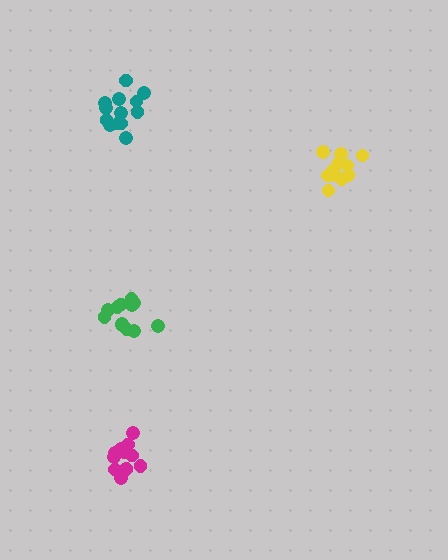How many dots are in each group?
Group 1: 12 dots, Group 2: 12 dots, Group 3: 11 dots, Group 4: 13 dots (48 total).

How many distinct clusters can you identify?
There are 4 distinct clusters.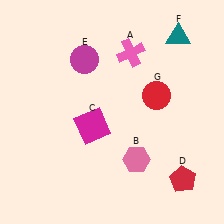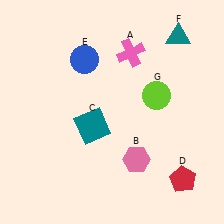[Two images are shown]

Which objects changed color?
C changed from magenta to teal. E changed from magenta to blue. G changed from red to lime.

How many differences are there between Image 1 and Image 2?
There are 3 differences between the two images.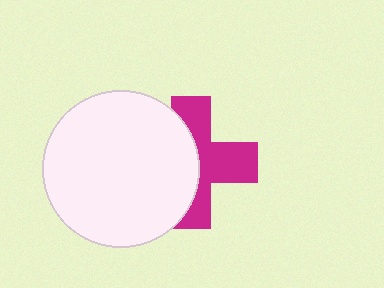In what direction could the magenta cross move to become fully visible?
The magenta cross could move right. That would shift it out from behind the white circle entirely.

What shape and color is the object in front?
The object in front is a white circle.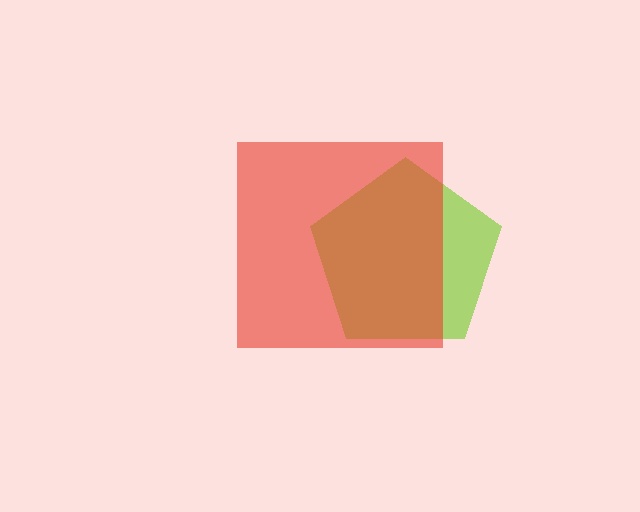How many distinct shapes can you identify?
There are 2 distinct shapes: a lime pentagon, a red square.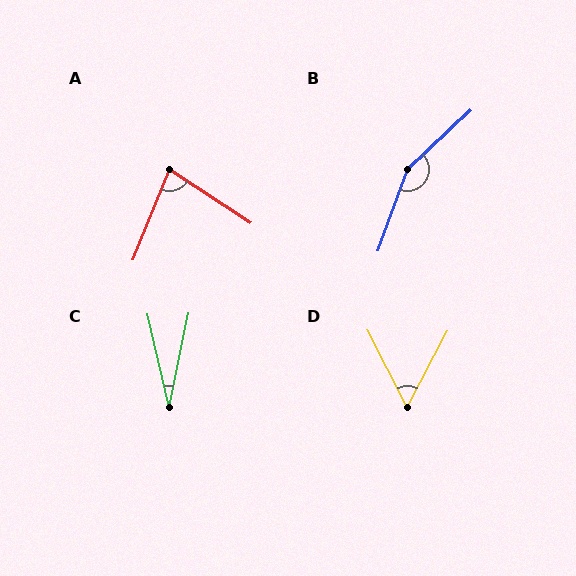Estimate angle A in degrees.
Approximately 78 degrees.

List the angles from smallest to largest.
C (25°), D (55°), A (78°), B (153°).